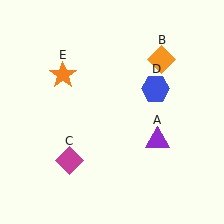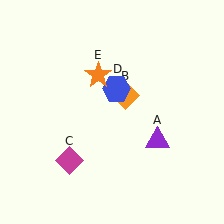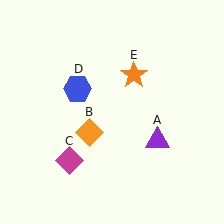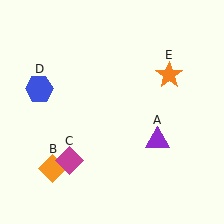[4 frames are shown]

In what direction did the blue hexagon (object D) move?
The blue hexagon (object D) moved left.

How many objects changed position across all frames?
3 objects changed position: orange diamond (object B), blue hexagon (object D), orange star (object E).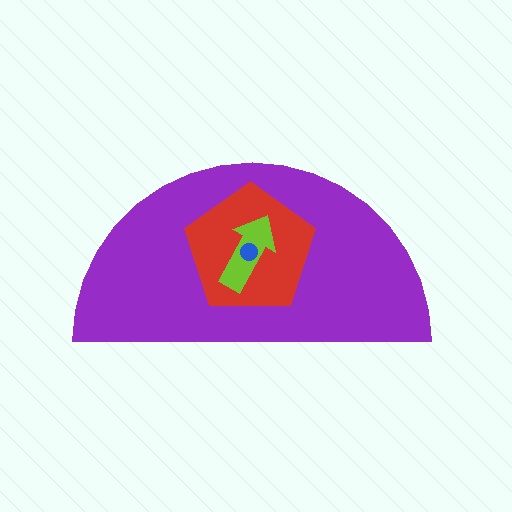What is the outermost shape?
The purple semicircle.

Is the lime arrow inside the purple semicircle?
Yes.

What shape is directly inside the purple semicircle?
The red pentagon.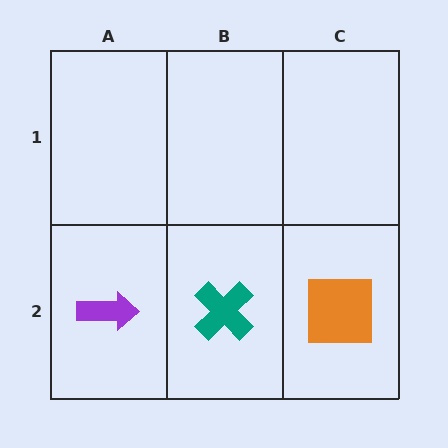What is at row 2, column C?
An orange square.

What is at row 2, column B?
A teal cross.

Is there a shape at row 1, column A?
No, that cell is empty.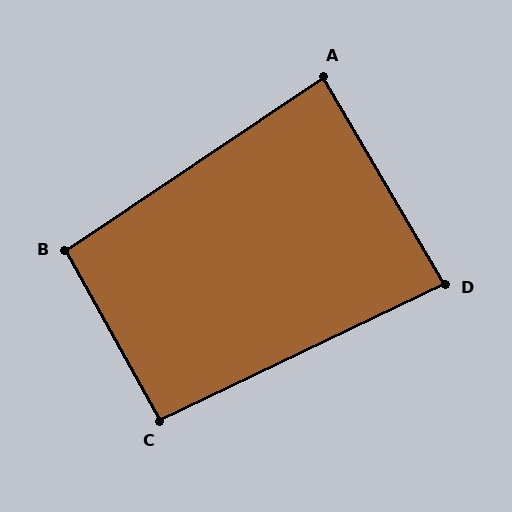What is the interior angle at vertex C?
Approximately 94 degrees (approximately right).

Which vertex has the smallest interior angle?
D, at approximately 85 degrees.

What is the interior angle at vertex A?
Approximately 86 degrees (approximately right).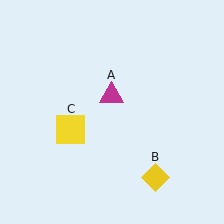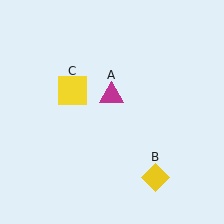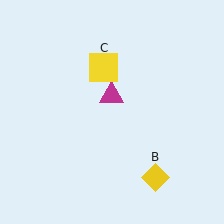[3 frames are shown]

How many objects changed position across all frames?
1 object changed position: yellow square (object C).